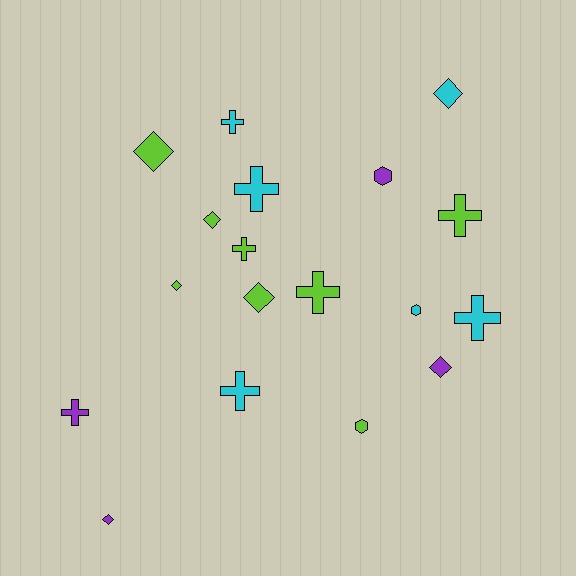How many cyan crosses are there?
There are 4 cyan crosses.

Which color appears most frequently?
Lime, with 8 objects.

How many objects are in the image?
There are 18 objects.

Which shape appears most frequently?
Cross, with 8 objects.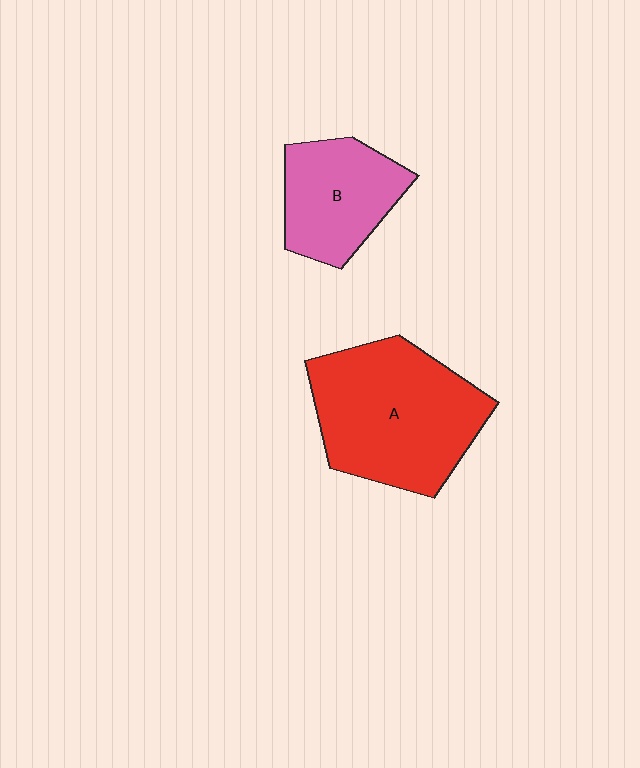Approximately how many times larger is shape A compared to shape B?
Approximately 1.7 times.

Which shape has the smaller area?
Shape B (pink).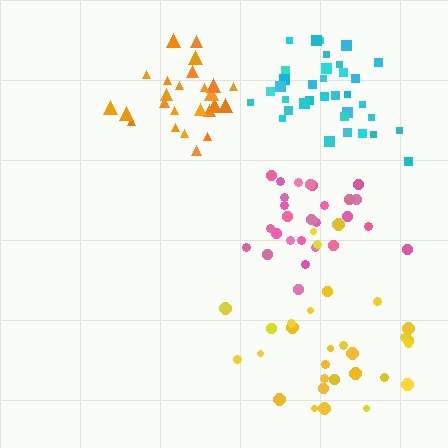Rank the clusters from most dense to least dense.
pink, orange, cyan, yellow.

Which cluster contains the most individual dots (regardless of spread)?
Cyan (35).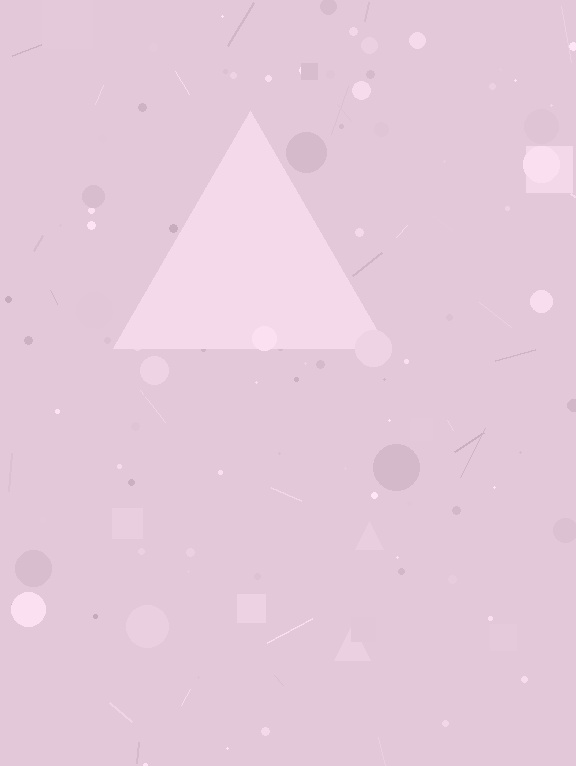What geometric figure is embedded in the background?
A triangle is embedded in the background.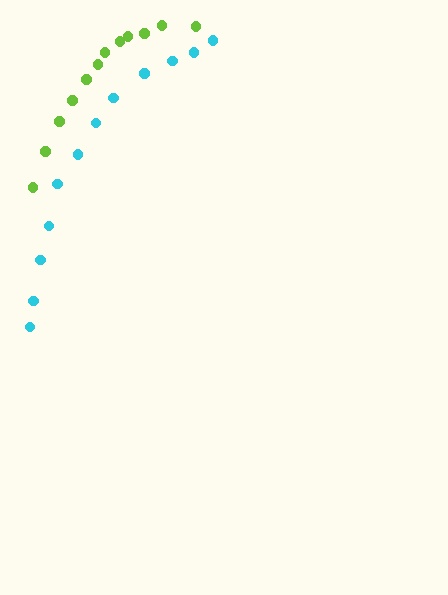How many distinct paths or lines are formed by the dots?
There are 2 distinct paths.